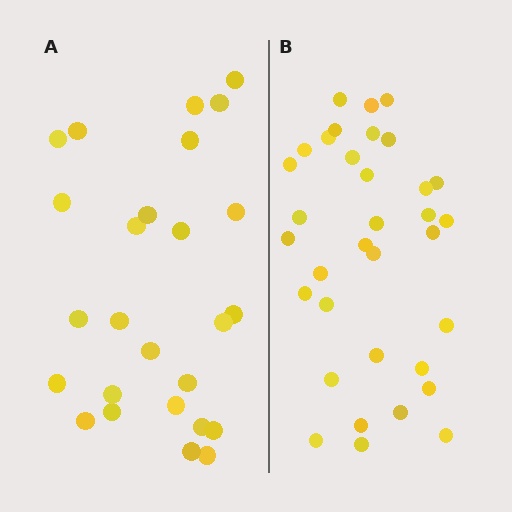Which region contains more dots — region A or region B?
Region B (the right region) has more dots.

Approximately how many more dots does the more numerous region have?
Region B has roughly 8 or so more dots than region A.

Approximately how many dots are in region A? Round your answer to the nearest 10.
About 30 dots. (The exact count is 26, which rounds to 30.)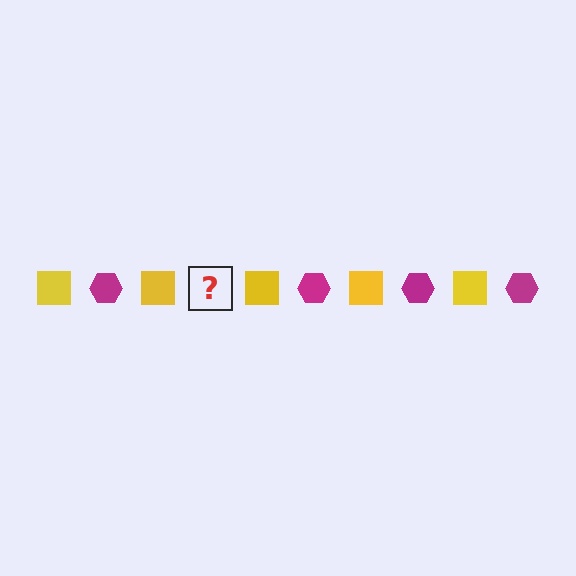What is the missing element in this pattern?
The missing element is a magenta hexagon.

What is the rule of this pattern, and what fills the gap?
The rule is that the pattern alternates between yellow square and magenta hexagon. The gap should be filled with a magenta hexagon.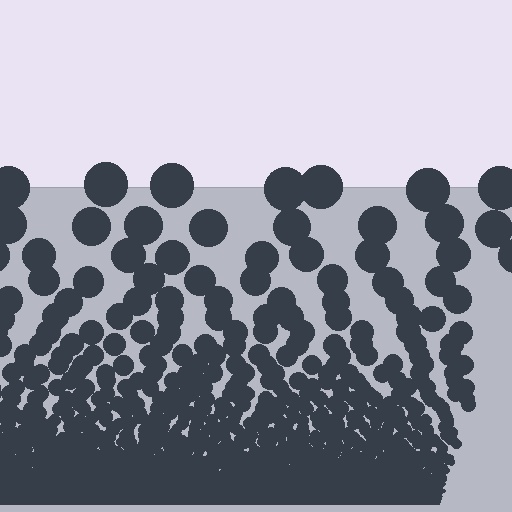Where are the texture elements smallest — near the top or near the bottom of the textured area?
Near the bottom.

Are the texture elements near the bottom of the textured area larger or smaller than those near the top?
Smaller. The gradient is inverted — elements near the bottom are smaller and denser.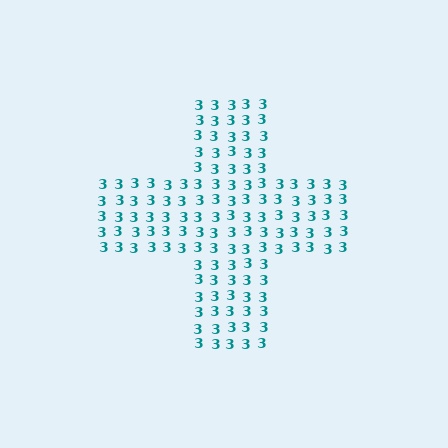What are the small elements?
The small elements are digit 3's.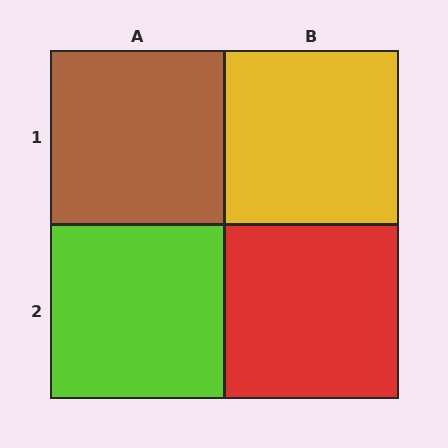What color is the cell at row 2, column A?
Lime.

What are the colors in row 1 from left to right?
Brown, yellow.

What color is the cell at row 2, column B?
Red.